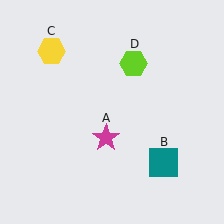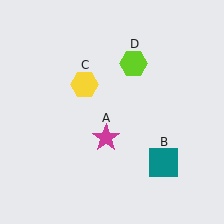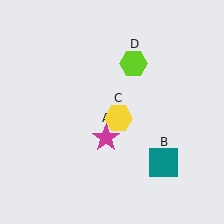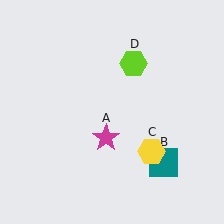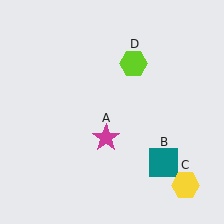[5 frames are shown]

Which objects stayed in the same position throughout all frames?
Magenta star (object A) and teal square (object B) and lime hexagon (object D) remained stationary.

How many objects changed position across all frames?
1 object changed position: yellow hexagon (object C).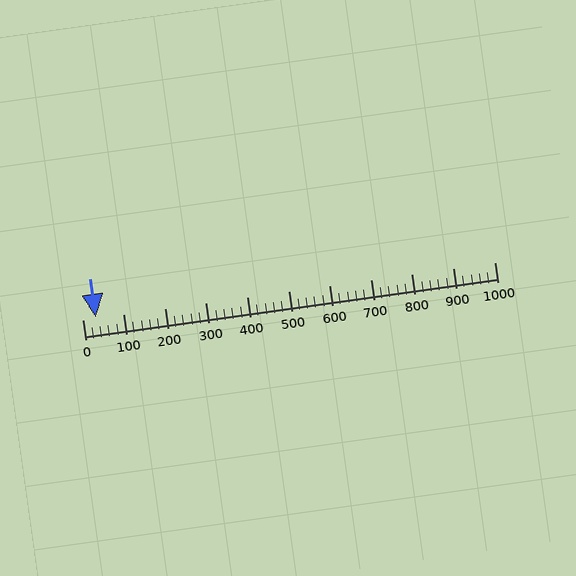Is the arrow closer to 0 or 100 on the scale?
The arrow is closer to 0.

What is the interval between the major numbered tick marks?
The major tick marks are spaced 100 units apart.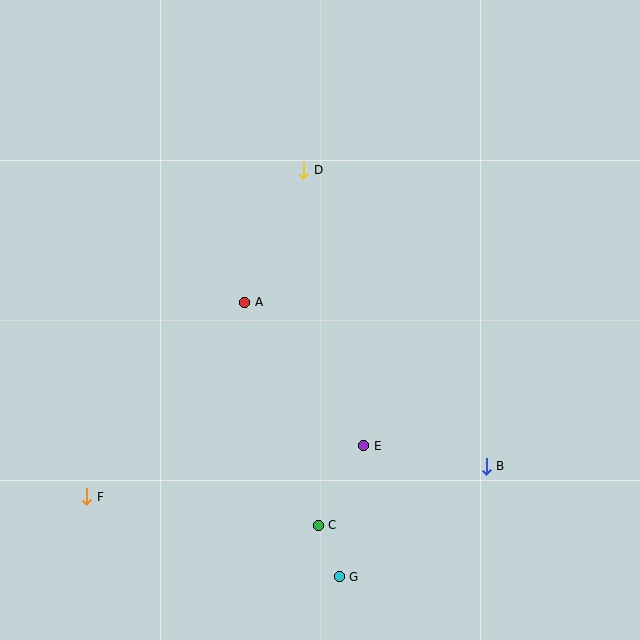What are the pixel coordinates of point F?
Point F is at (87, 497).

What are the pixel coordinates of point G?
Point G is at (339, 577).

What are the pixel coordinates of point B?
Point B is at (486, 466).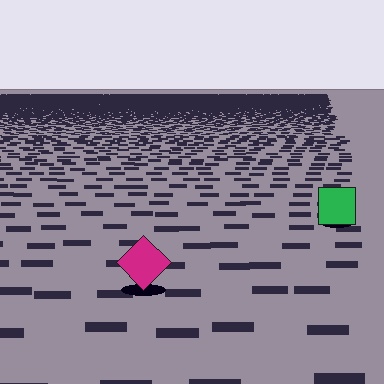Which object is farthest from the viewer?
The green square is farthest from the viewer. It appears smaller and the ground texture around it is denser.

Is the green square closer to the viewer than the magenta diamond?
No. The magenta diamond is closer — you can tell from the texture gradient: the ground texture is coarser near it.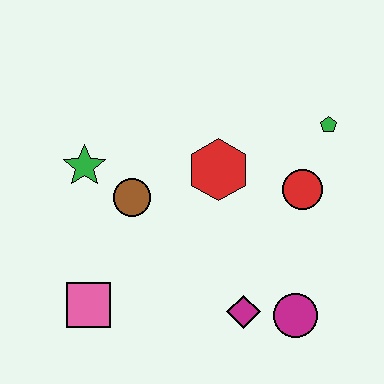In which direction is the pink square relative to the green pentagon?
The pink square is to the left of the green pentagon.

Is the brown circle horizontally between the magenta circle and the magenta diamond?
No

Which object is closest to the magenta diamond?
The magenta circle is closest to the magenta diamond.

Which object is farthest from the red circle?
The pink square is farthest from the red circle.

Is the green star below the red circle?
No